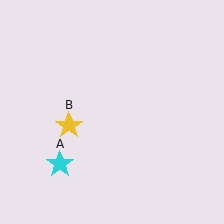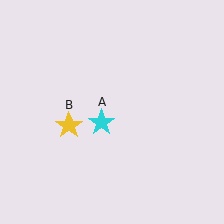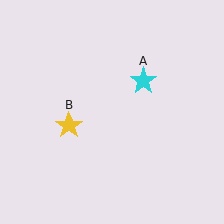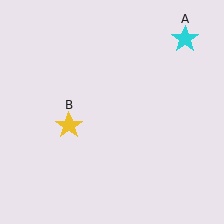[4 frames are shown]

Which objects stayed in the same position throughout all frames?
Yellow star (object B) remained stationary.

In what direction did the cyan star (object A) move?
The cyan star (object A) moved up and to the right.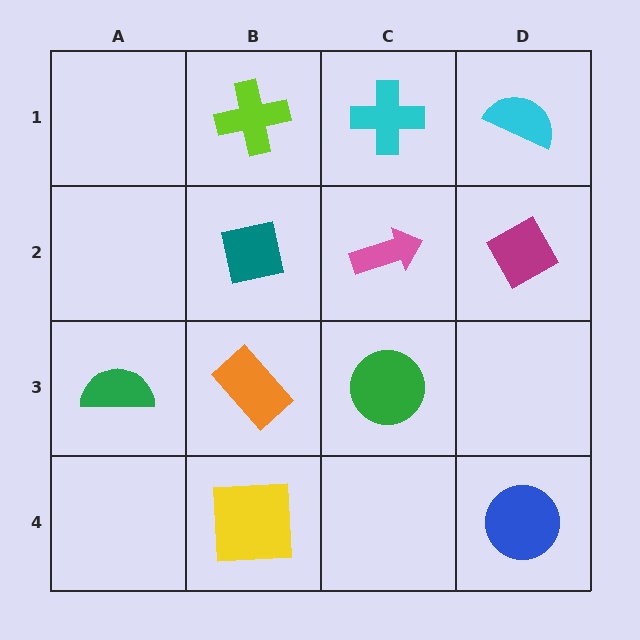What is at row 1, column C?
A cyan cross.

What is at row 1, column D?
A cyan semicircle.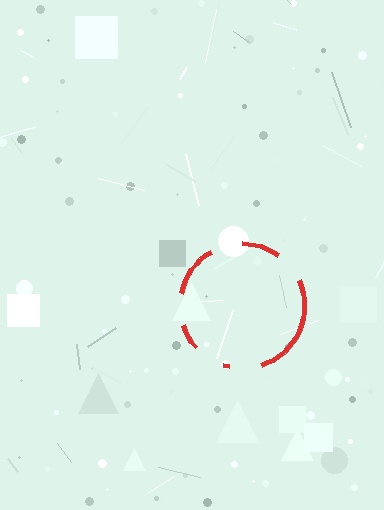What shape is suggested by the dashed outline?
The dashed outline suggests a circle.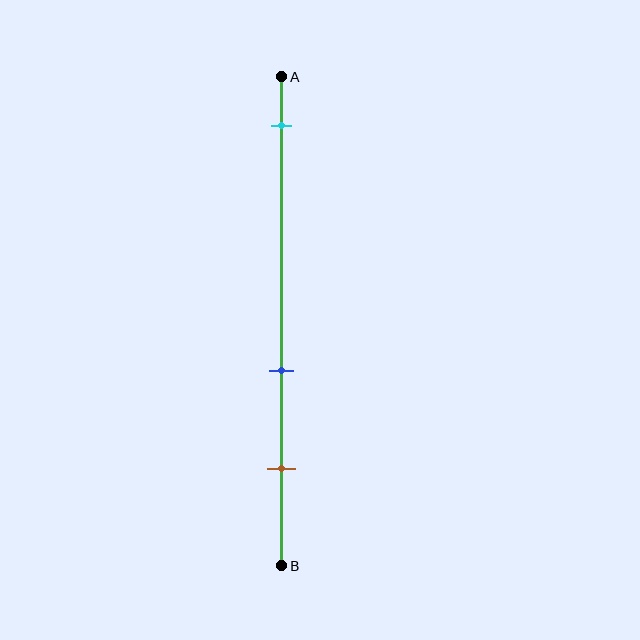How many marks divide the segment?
There are 3 marks dividing the segment.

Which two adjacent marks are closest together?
The blue and brown marks are the closest adjacent pair.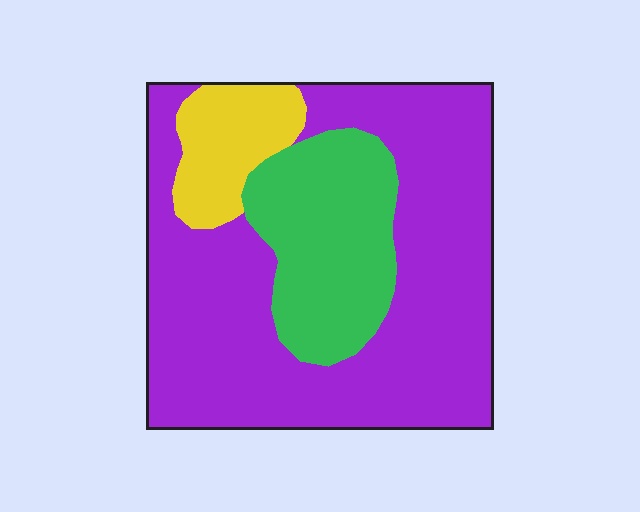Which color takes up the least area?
Yellow, at roughly 10%.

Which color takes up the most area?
Purple, at roughly 65%.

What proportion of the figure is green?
Green takes up about one quarter (1/4) of the figure.